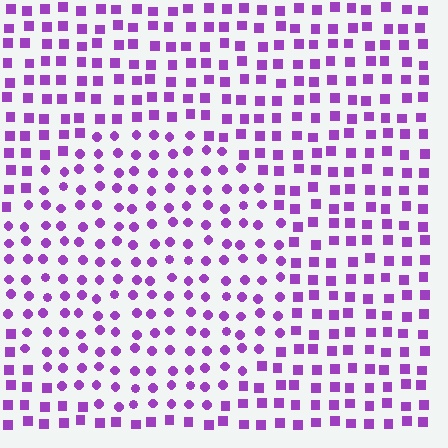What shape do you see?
I see a circle.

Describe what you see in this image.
The image is filled with small purple elements arranged in a uniform grid. A circle-shaped region contains circles, while the surrounding area contains squares. The boundary is defined purely by the change in element shape.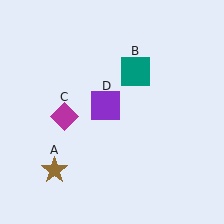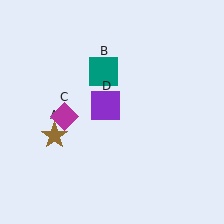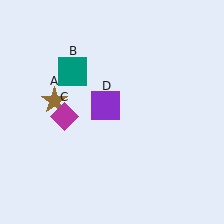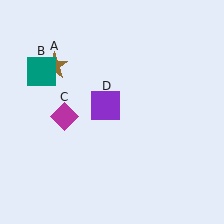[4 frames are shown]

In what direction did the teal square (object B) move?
The teal square (object B) moved left.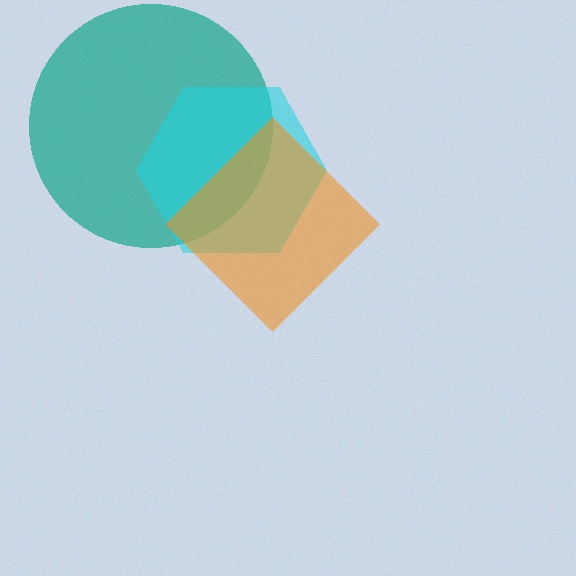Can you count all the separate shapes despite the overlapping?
Yes, there are 3 separate shapes.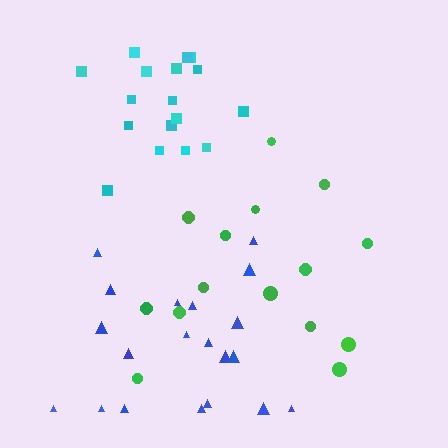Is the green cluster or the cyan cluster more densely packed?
Cyan.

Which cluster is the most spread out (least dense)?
Green.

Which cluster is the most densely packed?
Cyan.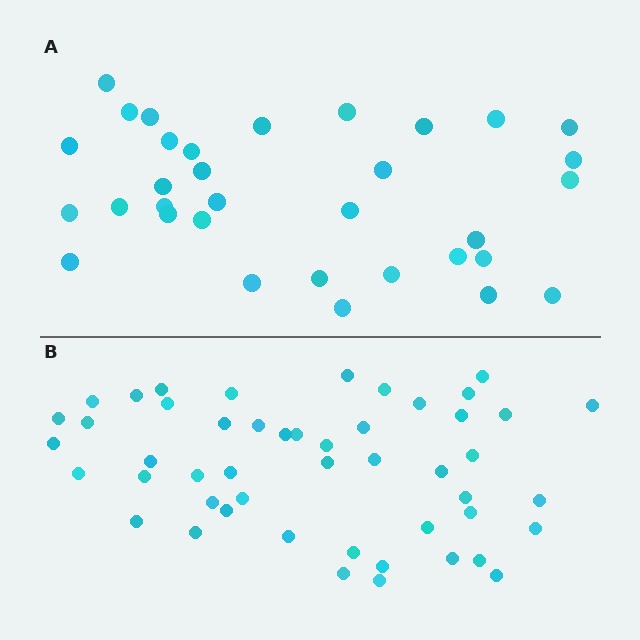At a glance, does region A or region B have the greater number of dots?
Region B (the bottom region) has more dots.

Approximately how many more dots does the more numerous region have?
Region B has approximately 15 more dots than region A.